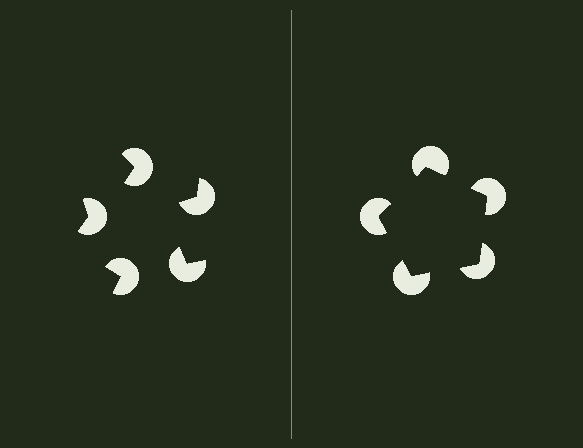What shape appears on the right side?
An illusory pentagon.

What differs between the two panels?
The pac-man discs are positioned identically on both sides; only the wedge orientations differ. On the right they align to a pentagon; on the left they are misaligned.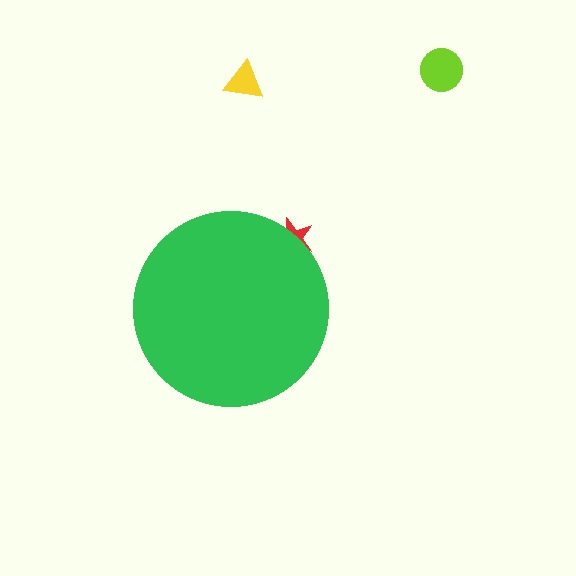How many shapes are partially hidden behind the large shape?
1 shape is partially hidden.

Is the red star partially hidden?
Yes, the red star is partially hidden behind the green circle.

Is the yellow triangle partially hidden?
No, the yellow triangle is fully visible.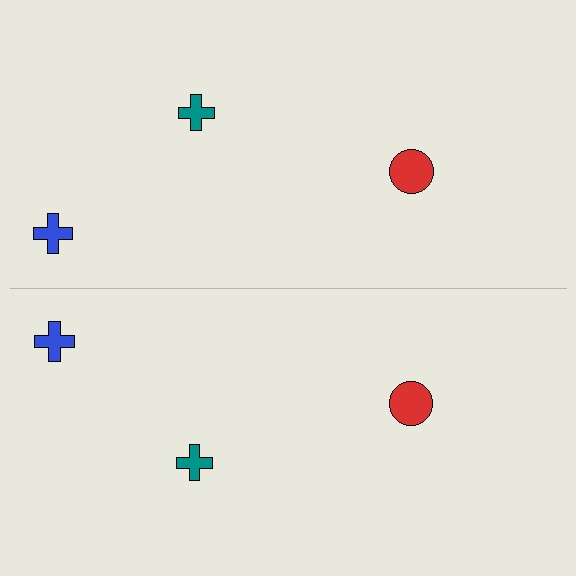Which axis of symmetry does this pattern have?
The pattern has a horizontal axis of symmetry running through the center of the image.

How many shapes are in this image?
There are 6 shapes in this image.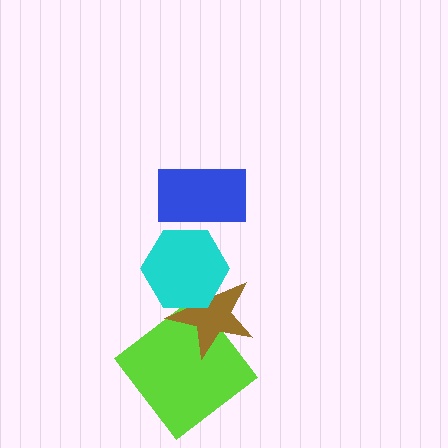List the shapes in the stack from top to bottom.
From top to bottom: the blue rectangle, the cyan hexagon, the brown star, the lime diamond.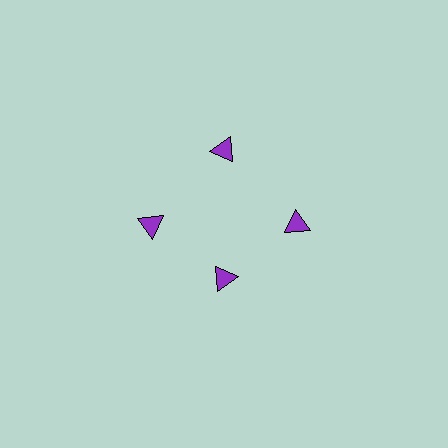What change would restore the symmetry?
The symmetry would be restored by moving it outward, back onto the ring so that all 4 triangles sit at equal angles and equal distance from the center.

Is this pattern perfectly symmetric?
No. The 4 purple triangles are arranged in a ring, but one element near the 6 o'clock position is pulled inward toward the center, breaking the 4-fold rotational symmetry.